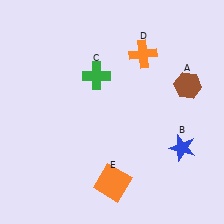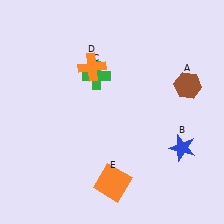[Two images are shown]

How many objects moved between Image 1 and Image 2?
1 object moved between the two images.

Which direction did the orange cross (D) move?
The orange cross (D) moved left.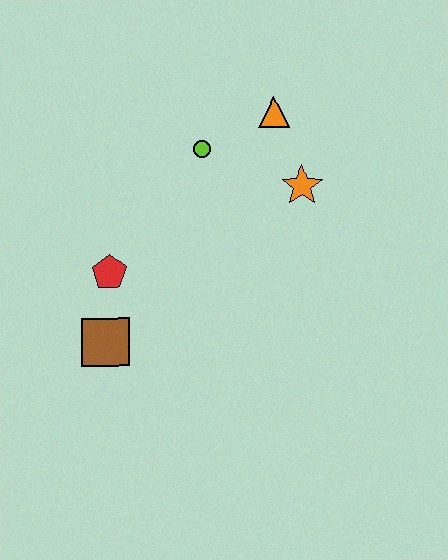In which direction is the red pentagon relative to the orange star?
The red pentagon is to the left of the orange star.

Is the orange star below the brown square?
No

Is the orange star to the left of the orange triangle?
No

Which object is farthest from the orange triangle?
The brown square is farthest from the orange triangle.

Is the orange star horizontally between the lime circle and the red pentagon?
No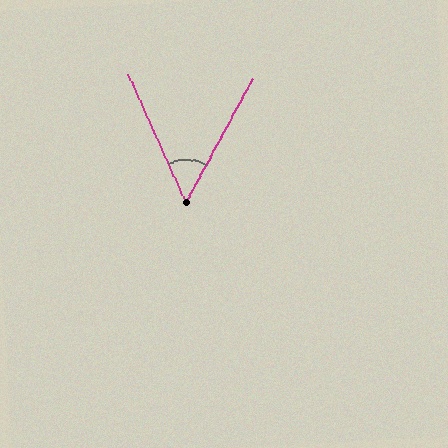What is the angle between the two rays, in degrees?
Approximately 53 degrees.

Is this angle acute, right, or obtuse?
It is acute.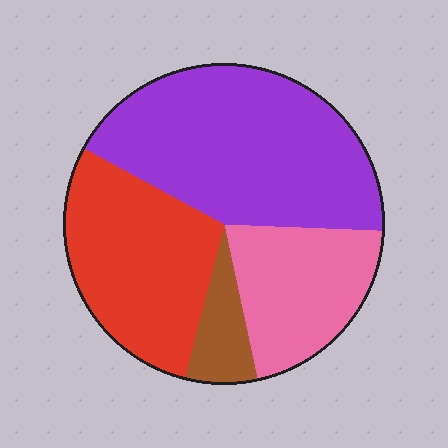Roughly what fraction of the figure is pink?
Pink takes up between a sixth and a third of the figure.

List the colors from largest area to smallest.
From largest to smallest: purple, red, pink, brown.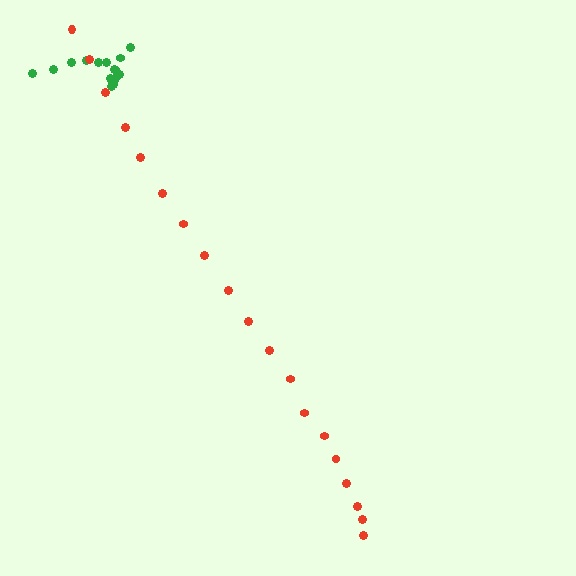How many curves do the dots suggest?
There are 2 distinct paths.